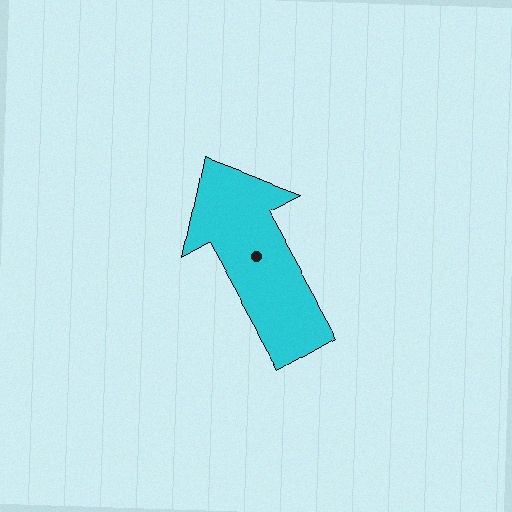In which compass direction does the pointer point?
Northwest.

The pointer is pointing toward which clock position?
Roughly 11 o'clock.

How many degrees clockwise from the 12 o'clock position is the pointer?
Approximately 331 degrees.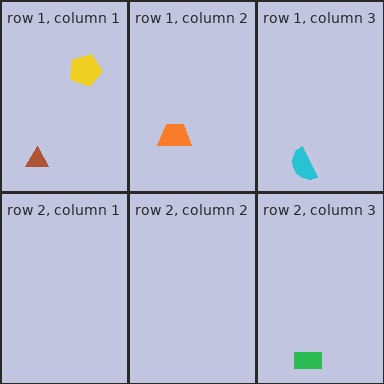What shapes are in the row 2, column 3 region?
The green rectangle.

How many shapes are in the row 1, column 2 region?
1.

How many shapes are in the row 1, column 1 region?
2.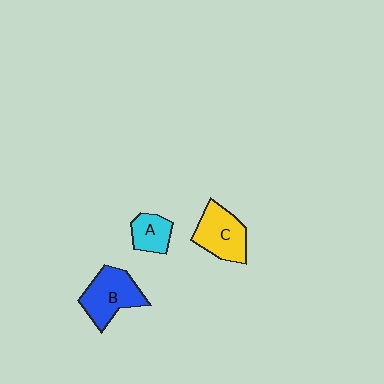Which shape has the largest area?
Shape B (blue).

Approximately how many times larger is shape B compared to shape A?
Approximately 1.8 times.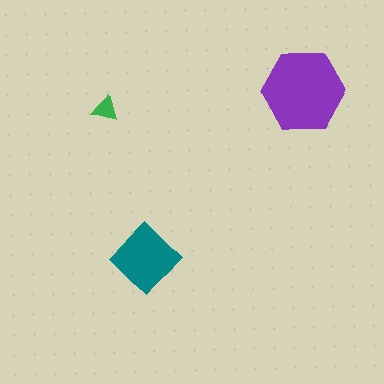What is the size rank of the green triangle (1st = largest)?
3rd.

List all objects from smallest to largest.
The green triangle, the teal diamond, the purple hexagon.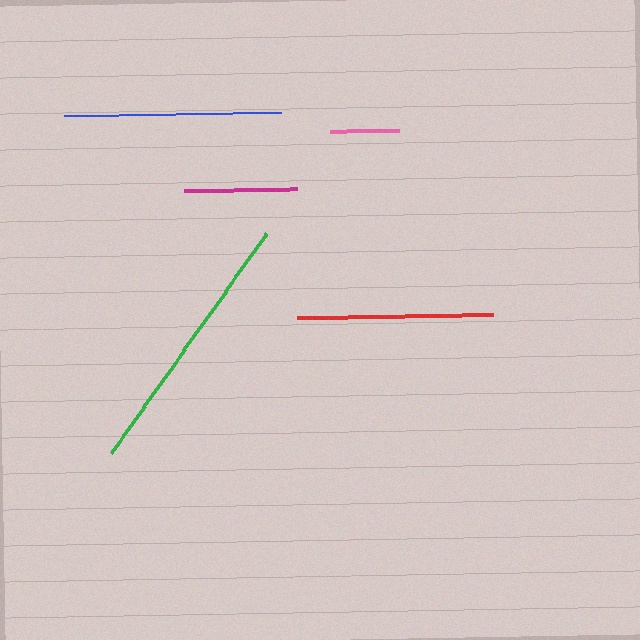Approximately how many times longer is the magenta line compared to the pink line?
The magenta line is approximately 1.6 times the length of the pink line.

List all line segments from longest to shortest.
From longest to shortest: green, blue, red, magenta, pink.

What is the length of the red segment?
The red segment is approximately 196 pixels long.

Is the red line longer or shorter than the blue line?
The blue line is longer than the red line.